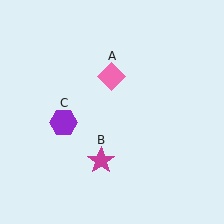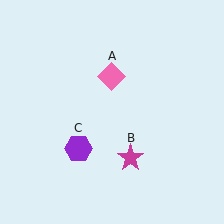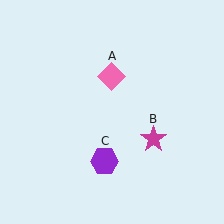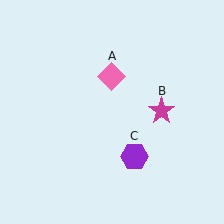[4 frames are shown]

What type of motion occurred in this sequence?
The magenta star (object B), purple hexagon (object C) rotated counterclockwise around the center of the scene.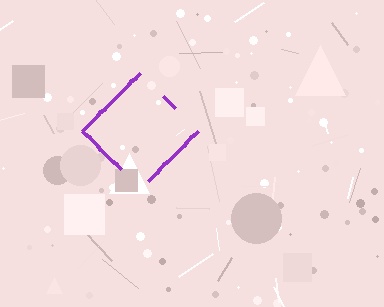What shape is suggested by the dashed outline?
The dashed outline suggests a diamond.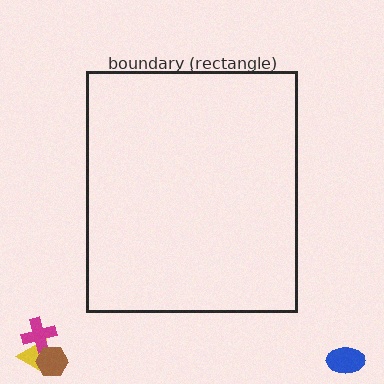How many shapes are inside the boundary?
0 inside, 4 outside.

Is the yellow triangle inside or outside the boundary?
Outside.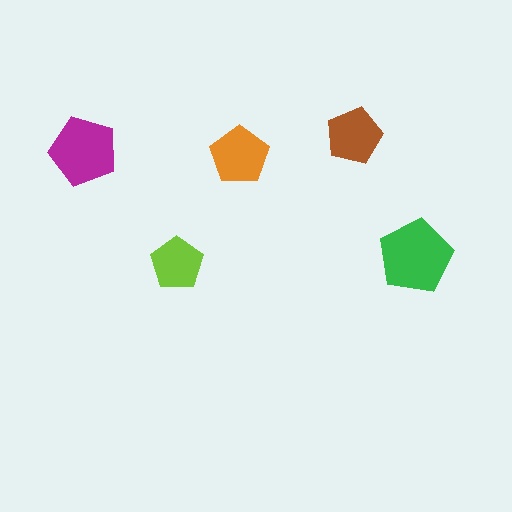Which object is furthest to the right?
The green pentagon is rightmost.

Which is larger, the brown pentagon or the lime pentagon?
The brown one.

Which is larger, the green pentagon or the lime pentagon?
The green one.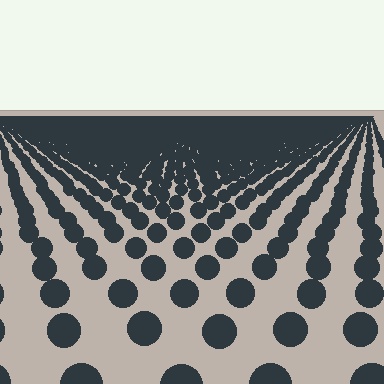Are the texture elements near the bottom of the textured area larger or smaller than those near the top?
Larger. Near the bottom, elements are closer to the viewer and appear at a bigger on-screen size.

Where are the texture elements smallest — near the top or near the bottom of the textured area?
Near the top.